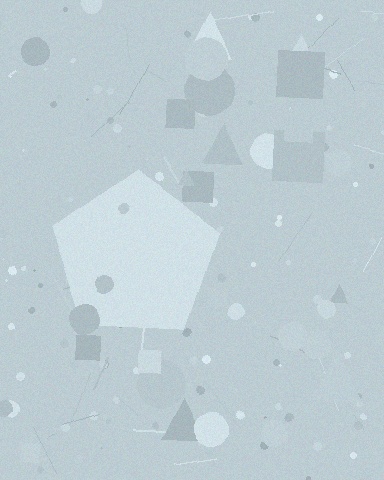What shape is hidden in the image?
A pentagon is hidden in the image.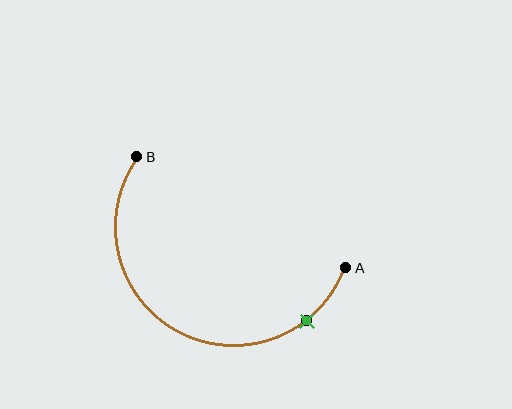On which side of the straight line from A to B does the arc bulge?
The arc bulges below the straight line connecting A and B.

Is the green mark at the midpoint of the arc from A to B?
No. The green mark lies on the arc but is closer to endpoint A. The arc midpoint would be at the point on the curve equidistant along the arc from both A and B.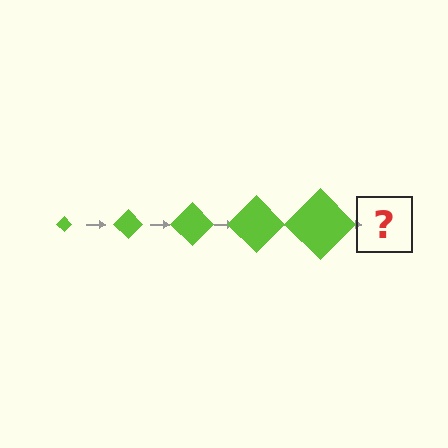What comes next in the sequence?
The next element should be a lime diamond, larger than the previous one.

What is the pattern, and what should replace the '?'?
The pattern is that the diamond gets progressively larger each step. The '?' should be a lime diamond, larger than the previous one.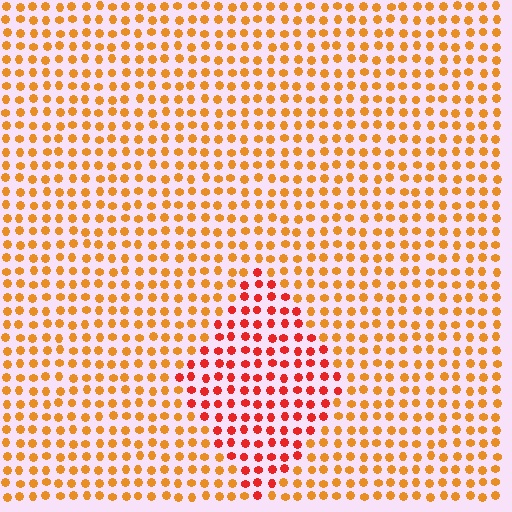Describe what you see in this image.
The image is filled with small orange elements in a uniform arrangement. A diamond-shaped region is visible where the elements are tinted to a slightly different hue, forming a subtle color boundary.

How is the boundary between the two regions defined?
The boundary is defined purely by a slight shift in hue (about 34 degrees). Spacing, size, and orientation are identical on both sides.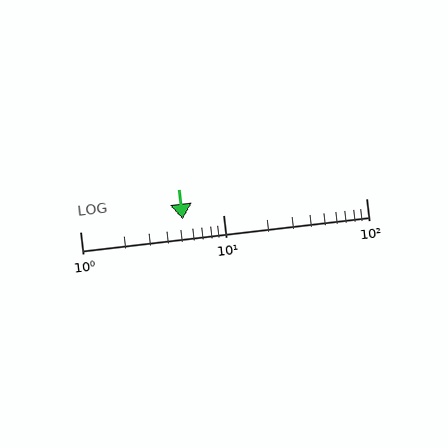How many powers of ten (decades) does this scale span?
The scale spans 2 decades, from 1 to 100.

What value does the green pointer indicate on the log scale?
The pointer indicates approximately 5.2.